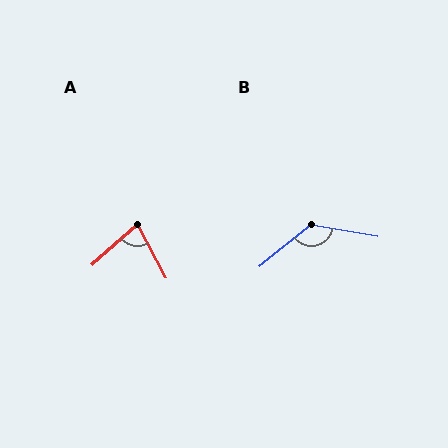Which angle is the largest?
B, at approximately 131 degrees.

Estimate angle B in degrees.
Approximately 131 degrees.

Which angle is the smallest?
A, at approximately 77 degrees.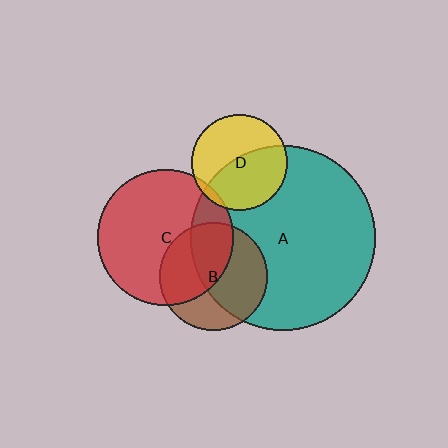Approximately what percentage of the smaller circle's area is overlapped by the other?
Approximately 50%.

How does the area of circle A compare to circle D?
Approximately 3.7 times.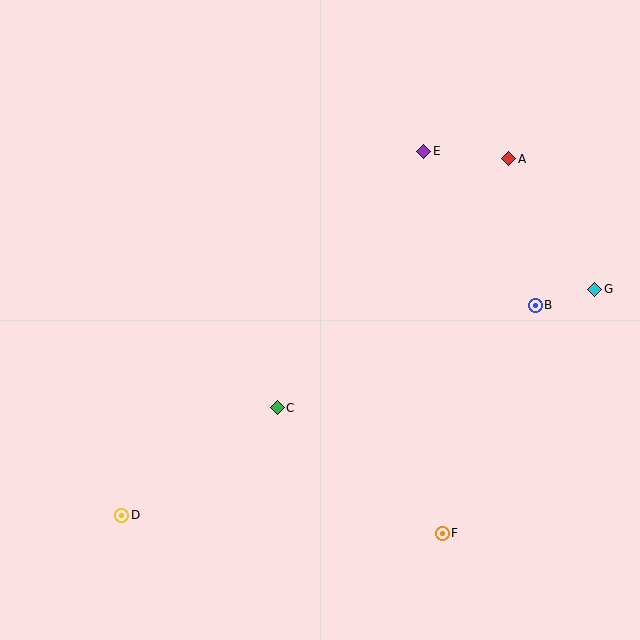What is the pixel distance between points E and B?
The distance between E and B is 190 pixels.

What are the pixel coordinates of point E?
Point E is at (424, 151).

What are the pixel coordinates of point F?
Point F is at (442, 533).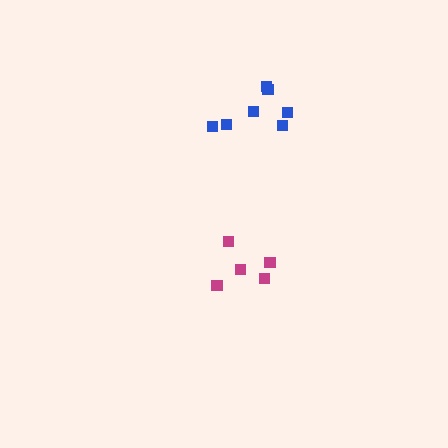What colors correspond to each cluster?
The clusters are colored: blue, magenta.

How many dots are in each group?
Group 1: 7 dots, Group 2: 5 dots (12 total).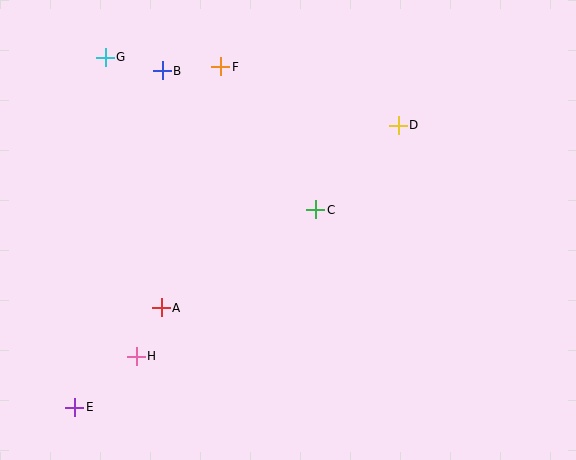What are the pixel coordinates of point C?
Point C is at (316, 210).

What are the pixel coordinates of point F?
Point F is at (221, 67).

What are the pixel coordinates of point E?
Point E is at (75, 407).